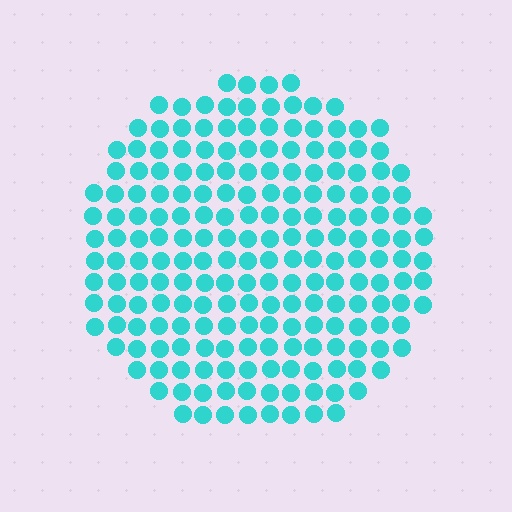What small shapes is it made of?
It is made of small circles.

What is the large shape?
The large shape is a circle.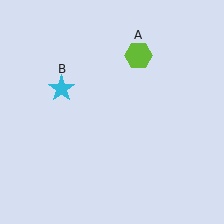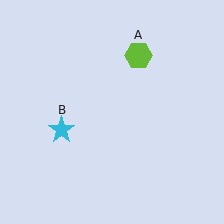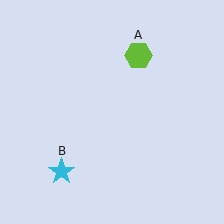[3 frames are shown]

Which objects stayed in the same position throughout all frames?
Lime hexagon (object A) remained stationary.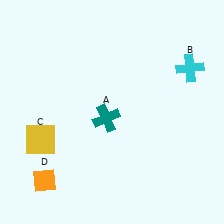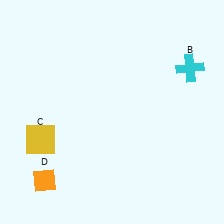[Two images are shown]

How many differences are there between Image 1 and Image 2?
There is 1 difference between the two images.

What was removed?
The teal cross (A) was removed in Image 2.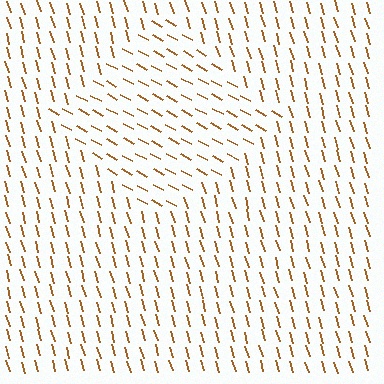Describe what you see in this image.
The image is filled with small brown line segments. A diamond region in the image has lines oriented differently from the surrounding lines, creating a visible texture boundary.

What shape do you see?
I see a diamond.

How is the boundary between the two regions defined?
The boundary is defined purely by a change in line orientation (approximately 45 degrees difference). All lines are the same color and thickness.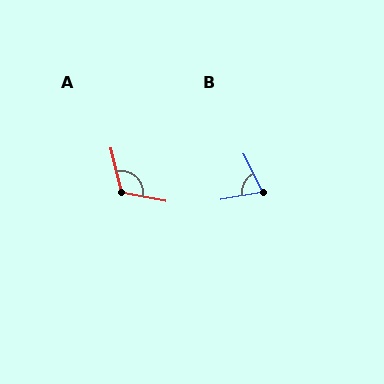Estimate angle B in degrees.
Approximately 72 degrees.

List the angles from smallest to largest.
B (72°), A (114°).